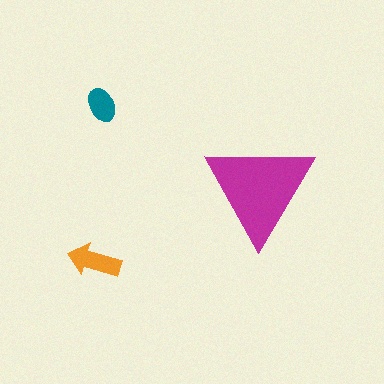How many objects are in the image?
There are 3 objects in the image.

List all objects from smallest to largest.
The teal ellipse, the orange arrow, the magenta triangle.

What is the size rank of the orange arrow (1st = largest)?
2nd.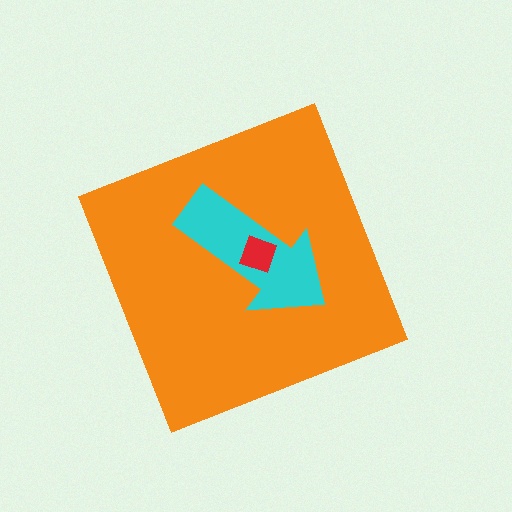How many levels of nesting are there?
3.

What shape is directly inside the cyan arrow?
The red square.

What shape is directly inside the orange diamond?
The cyan arrow.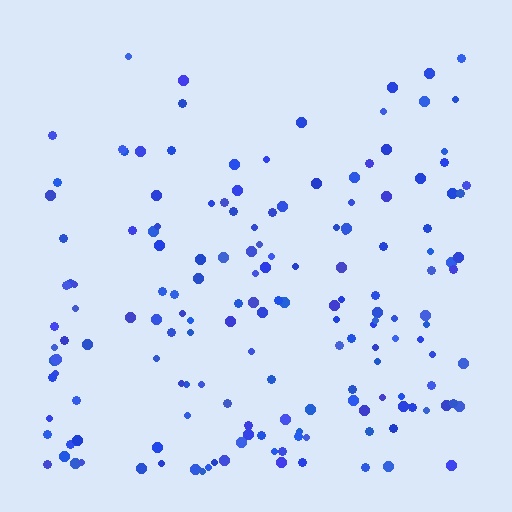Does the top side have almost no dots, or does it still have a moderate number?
Still a moderate number, just noticeably fewer than the bottom.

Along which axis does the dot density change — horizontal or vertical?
Vertical.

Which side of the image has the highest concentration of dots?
The bottom.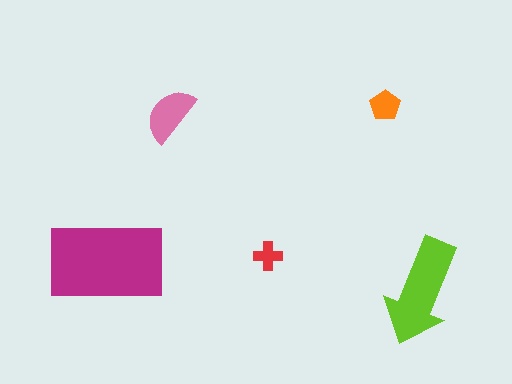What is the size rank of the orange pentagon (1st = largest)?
4th.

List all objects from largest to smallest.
The magenta rectangle, the lime arrow, the pink semicircle, the orange pentagon, the red cross.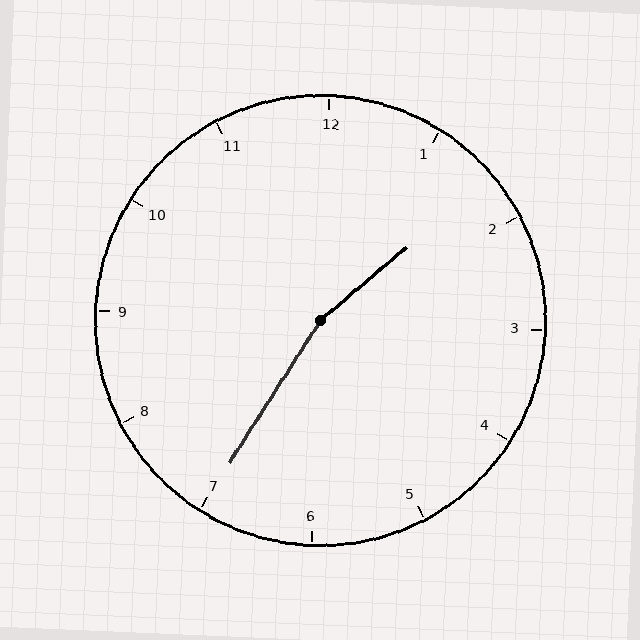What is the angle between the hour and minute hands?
Approximately 162 degrees.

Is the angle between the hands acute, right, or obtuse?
It is obtuse.